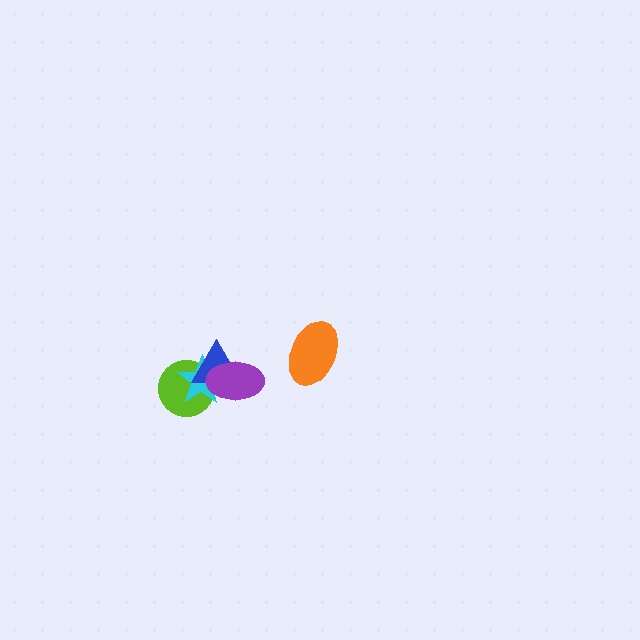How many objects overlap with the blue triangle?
3 objects overlap with the blue triangle.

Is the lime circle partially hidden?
Yes, it is partially covered by another shape.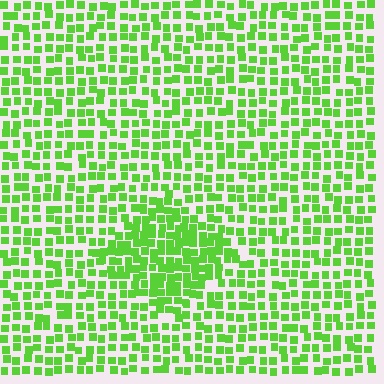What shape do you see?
I see a diamond.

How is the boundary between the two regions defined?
The boundary is defined by a change in element density (approximately 1.7x ratio). All elements are the same color, size, and shape.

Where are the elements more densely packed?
The elements are more densely packed inside the diamond boundary.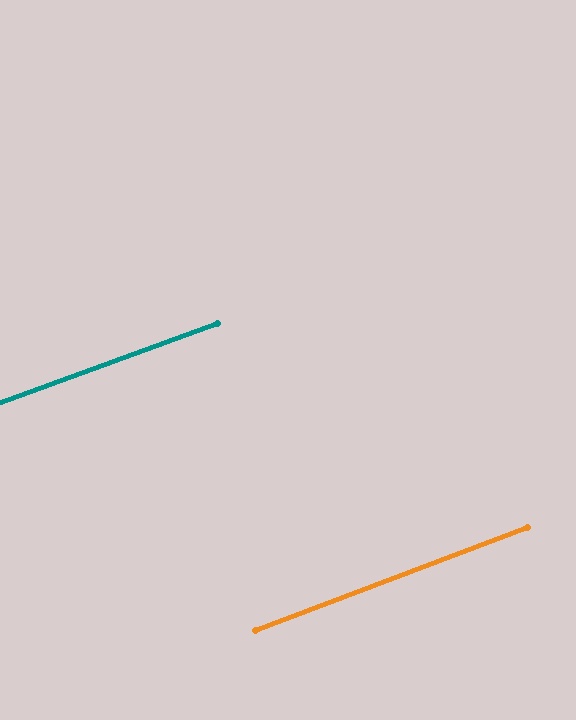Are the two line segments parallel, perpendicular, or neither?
Parallel — their directions differ by only 0.9°.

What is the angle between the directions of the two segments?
Approximately 1 degree.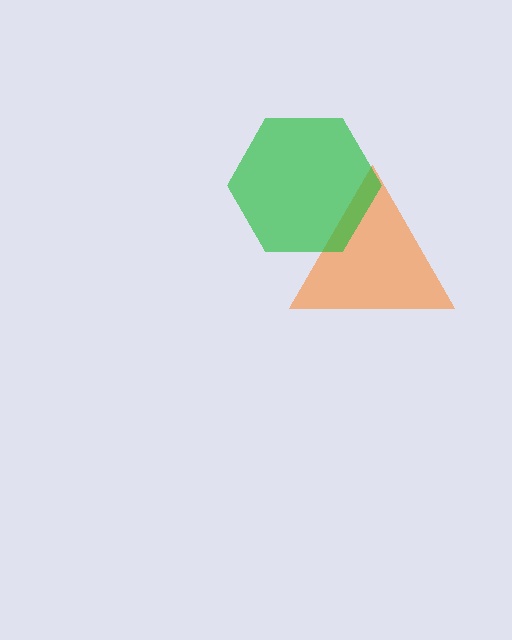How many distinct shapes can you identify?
There are 2 distinct shapes: an orange triangle, a green hexagon.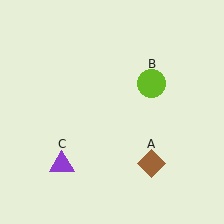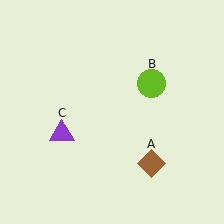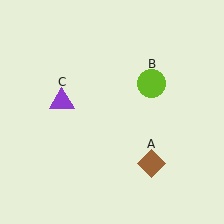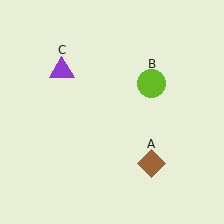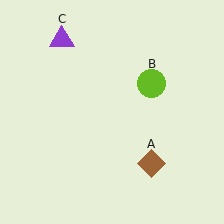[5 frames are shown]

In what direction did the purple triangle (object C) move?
The purple triangle (object C) moved up.